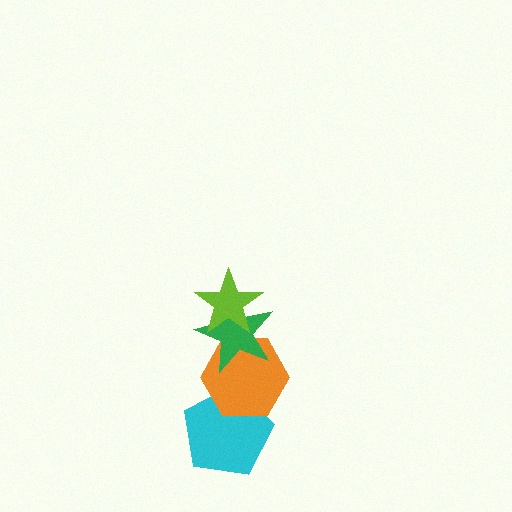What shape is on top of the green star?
The lime star is on top of the green star.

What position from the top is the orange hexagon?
The orange hexagon is 3rd from the top.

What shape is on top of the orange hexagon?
The green star is on top of the orange hexagon.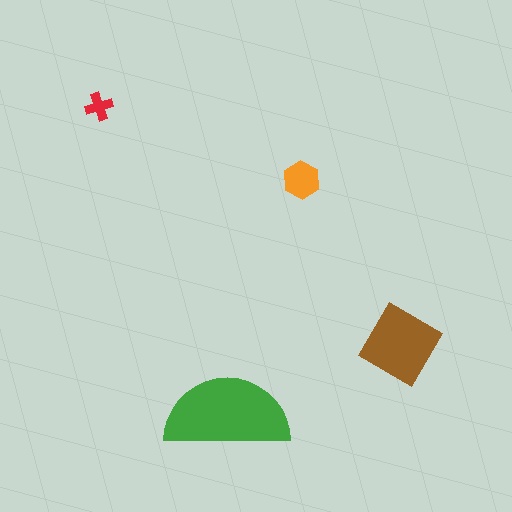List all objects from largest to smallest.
The green semicircle, the brown diamond, the orange hexagon, the red cross.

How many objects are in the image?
There are 4 objects in the image.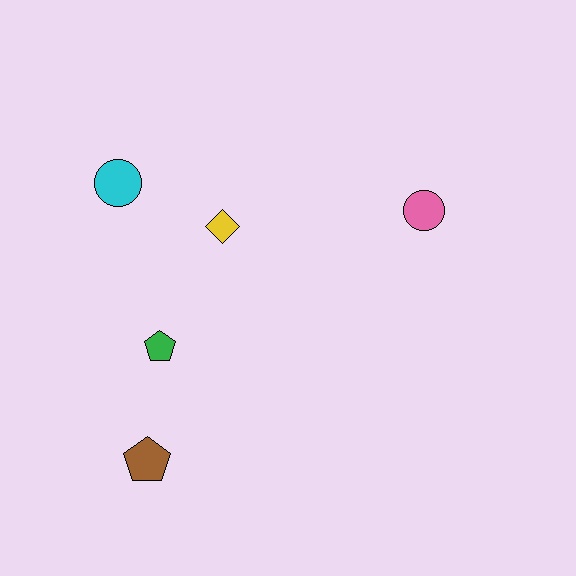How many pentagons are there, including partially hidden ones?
There are 2 pentagons.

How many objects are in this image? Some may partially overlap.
There are 5 objects.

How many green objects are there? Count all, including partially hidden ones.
There is 1 green object.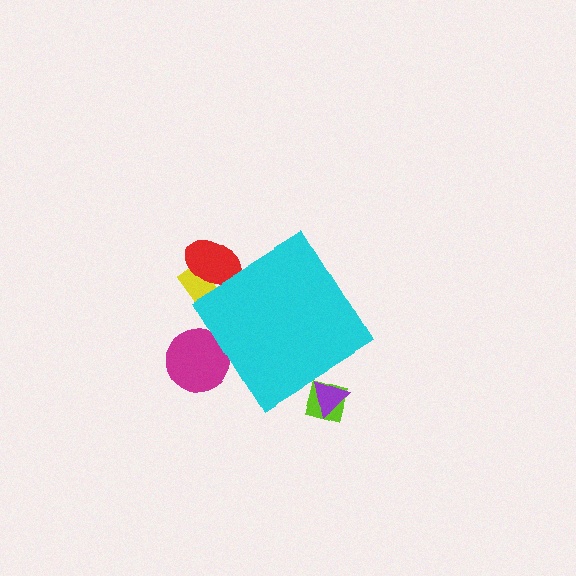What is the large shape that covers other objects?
A cyan diamond.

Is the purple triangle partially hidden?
Yes, the purple triangle is partially hidden behind the cyan diamond.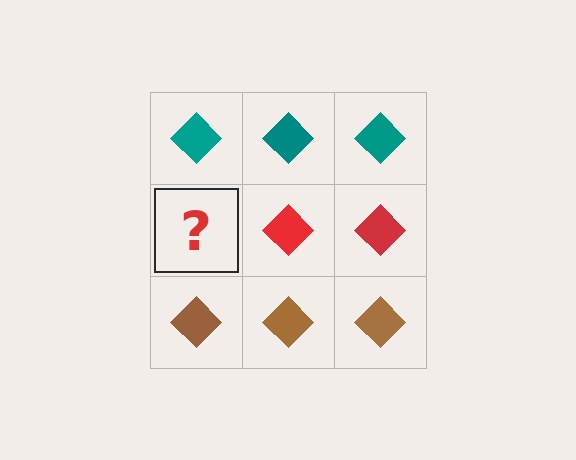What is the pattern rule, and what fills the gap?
The rule is that each row has a consistent color. The gap should be filled with a red diamond.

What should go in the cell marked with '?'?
The missing cell should contain a red diamond.